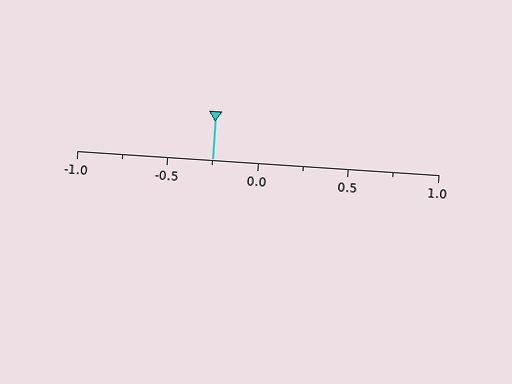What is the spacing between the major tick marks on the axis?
The major ticks are spaced 0.5 apart.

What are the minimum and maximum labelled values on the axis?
The axis runs from -1.0 to 1.0.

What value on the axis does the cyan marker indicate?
The marker indicates approximately -0.25.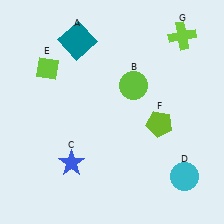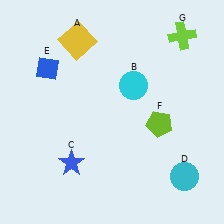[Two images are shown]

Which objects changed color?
A changed from teal to yellow. B changed from lime to cyan. E changed from lime to blue.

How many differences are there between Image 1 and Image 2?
There are 3 differences between the two images.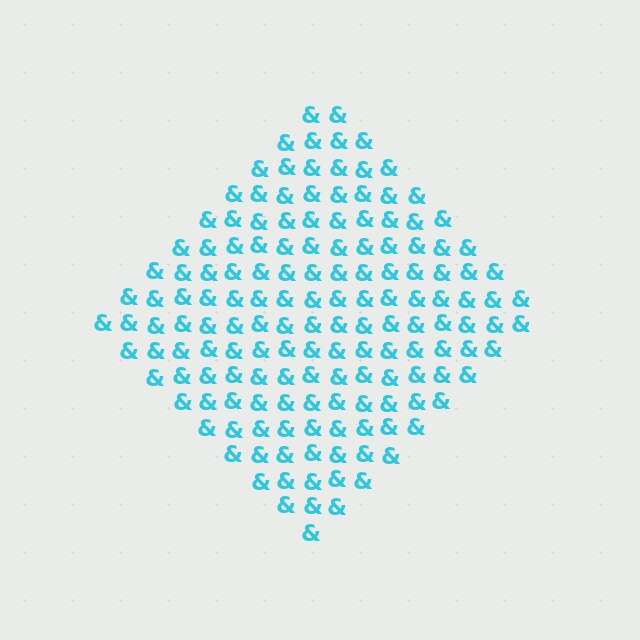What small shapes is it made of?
It is made of small ampersands.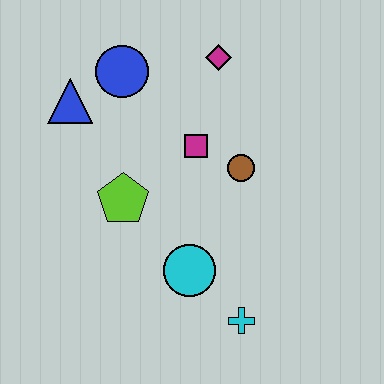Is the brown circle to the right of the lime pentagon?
Yes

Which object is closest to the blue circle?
The blue triangle is closest to the blue circle.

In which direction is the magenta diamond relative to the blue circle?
The magenta diamond is to the right of the blue circle.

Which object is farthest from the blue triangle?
The cyan cross is farthest from the blue triangle.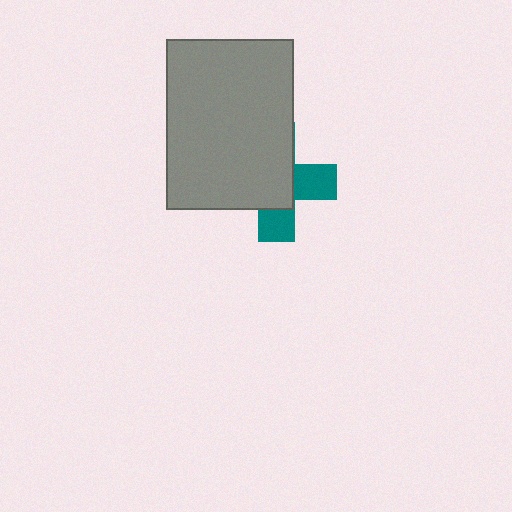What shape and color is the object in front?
The object in front is a gray rectangle.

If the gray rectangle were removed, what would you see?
You would see the complete teal cross.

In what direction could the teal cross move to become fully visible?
The teal cross could move toward the lower-right. That would shift it out from behind the gray rectangle entirely.